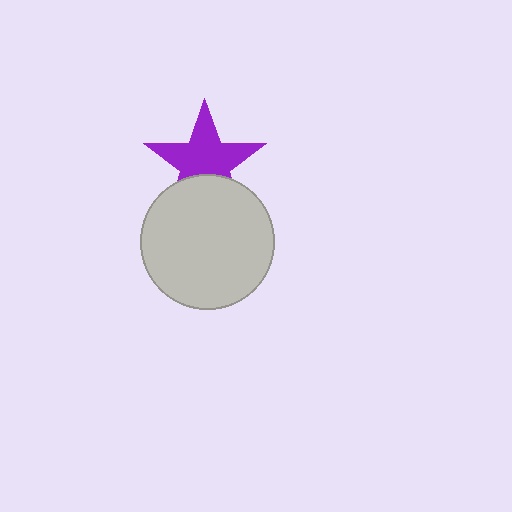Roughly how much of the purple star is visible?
Most of it is visible (roughly 68%).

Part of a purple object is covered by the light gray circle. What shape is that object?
It is a star.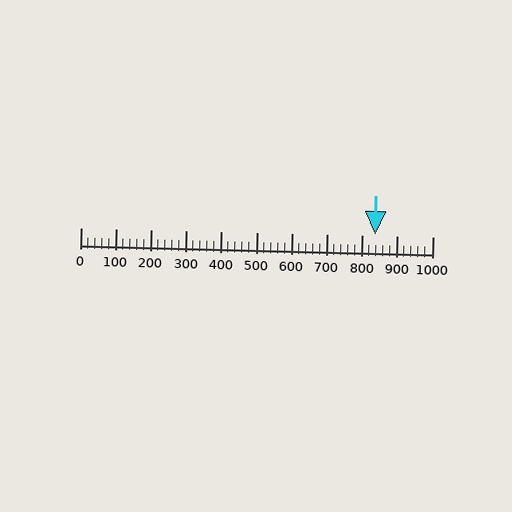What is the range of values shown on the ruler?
The ruler shows values from 0 to 1000.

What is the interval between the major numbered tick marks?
The major tick marks are spaced 100 units apart.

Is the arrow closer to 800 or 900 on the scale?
The arrow is closer to 800.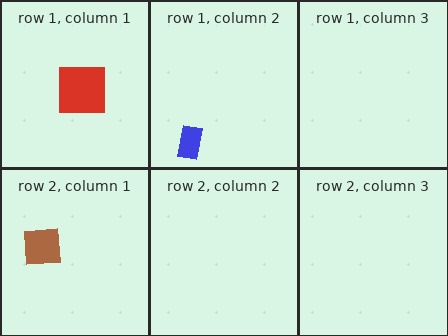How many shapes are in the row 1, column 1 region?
1.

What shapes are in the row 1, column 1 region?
The red square.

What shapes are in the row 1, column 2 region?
The blue rectangle.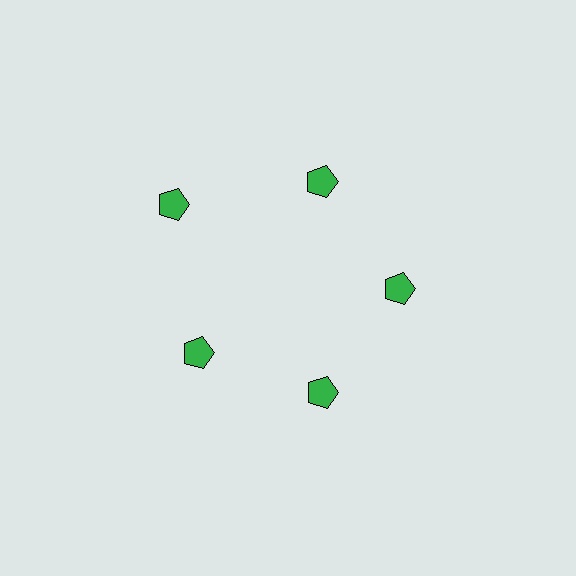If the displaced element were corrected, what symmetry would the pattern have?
It would have 5-fold rotational symmetry — the pattern would map onto itself every 72 degrees.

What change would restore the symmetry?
The symmetry would be restored by moving it inward, back onto the ring so that all 5 pentagons sit at equal angles and equal distance from the center.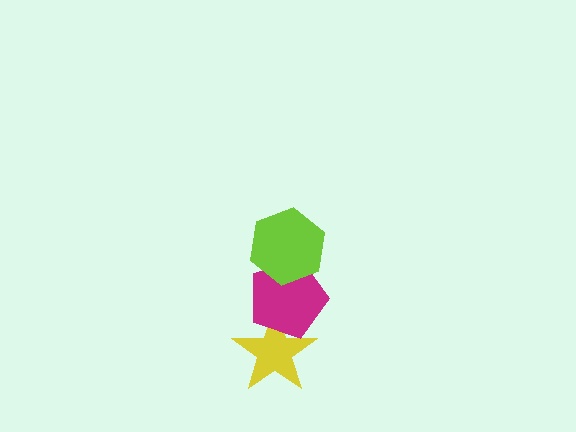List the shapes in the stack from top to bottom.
From top to bottom: the lime hexagon, the magenta pentagon, the yellow star.